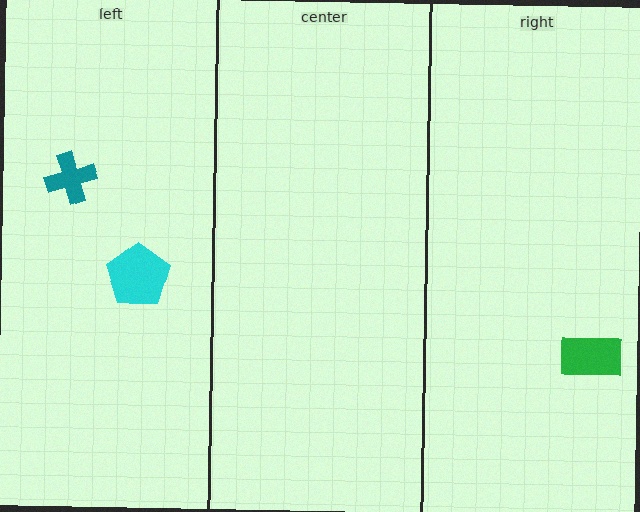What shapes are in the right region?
The green rectangle.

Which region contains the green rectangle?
The right region.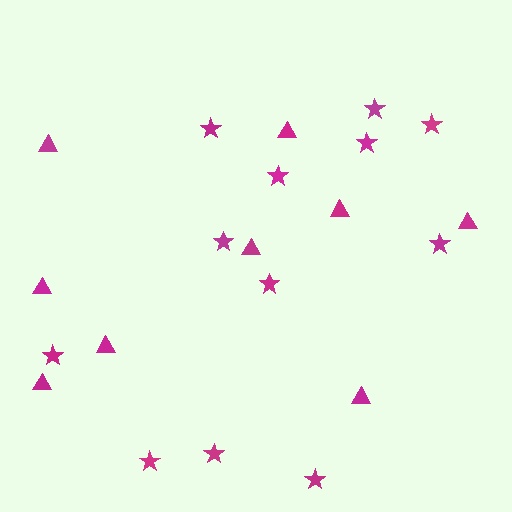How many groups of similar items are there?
There are 2 groups: one group of stars (12) and one group of triangles (9).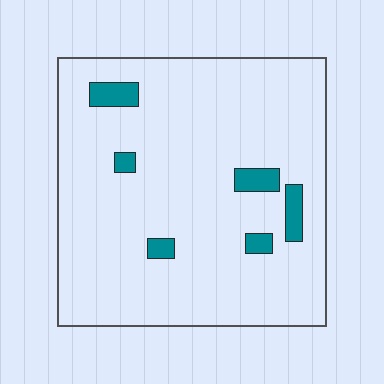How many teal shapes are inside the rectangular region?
6.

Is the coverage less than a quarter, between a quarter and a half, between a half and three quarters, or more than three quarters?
Less than a quarter.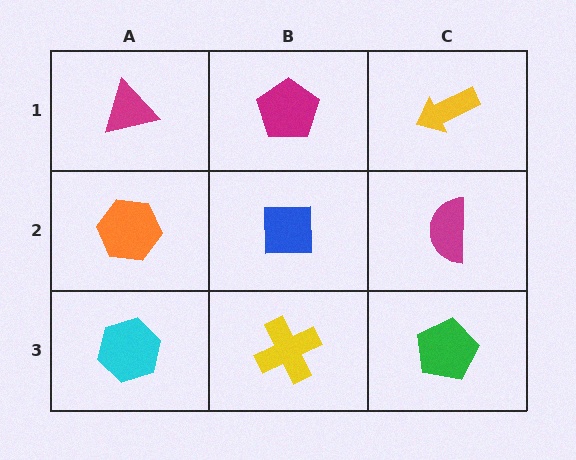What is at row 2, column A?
An orange hexagon.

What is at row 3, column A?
A cyan hexagon.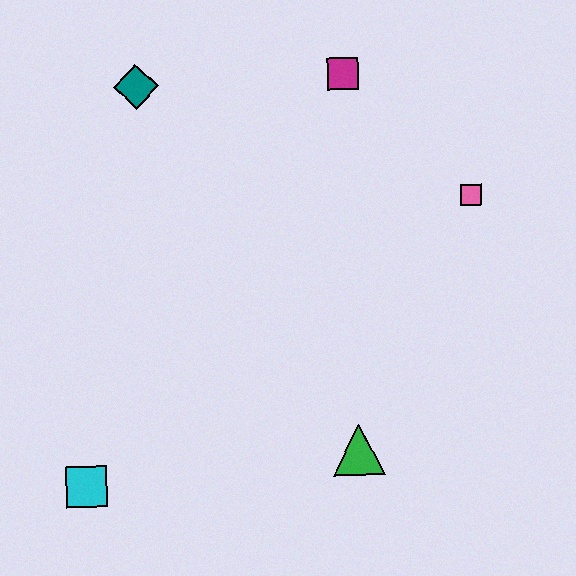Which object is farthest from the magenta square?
The cyan square is farthest from the magenta square.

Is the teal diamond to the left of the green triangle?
Yes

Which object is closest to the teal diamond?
The magenta square is closest to the teal diamond.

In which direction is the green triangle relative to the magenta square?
The green triangle is below the magenta square.